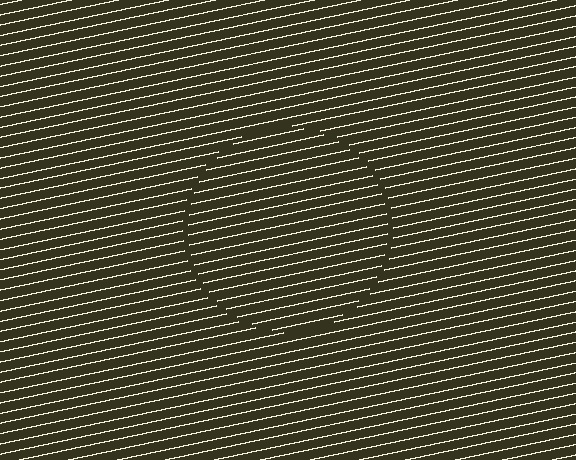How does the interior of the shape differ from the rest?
The interior of the shape contains the same grating, shifted by half a period — the contour is defined by the phase discontinuity where line-ends from the inner and outer gratings abut.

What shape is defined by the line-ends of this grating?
An illusory circle. The interior of the shape contains the same grating, shifted by half a period — the contour is defined by the phase discontinuity where line-ends from the inner and outer gratings abut.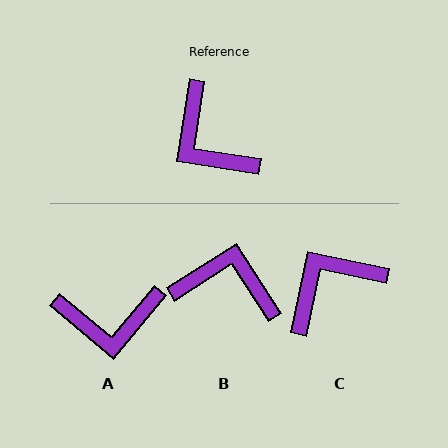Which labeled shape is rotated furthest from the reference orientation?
B, about 139 degrees away.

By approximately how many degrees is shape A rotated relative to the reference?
Approximately 59 degrees counter-clockwise.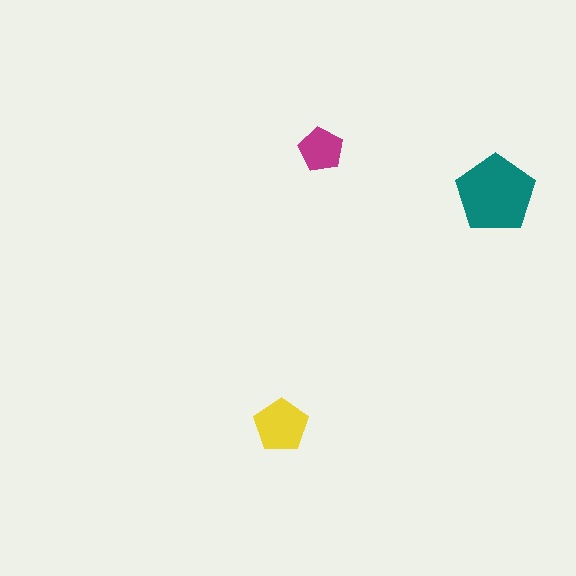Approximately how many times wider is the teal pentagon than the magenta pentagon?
About 2 times wider.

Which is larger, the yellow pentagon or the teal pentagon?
The teal one.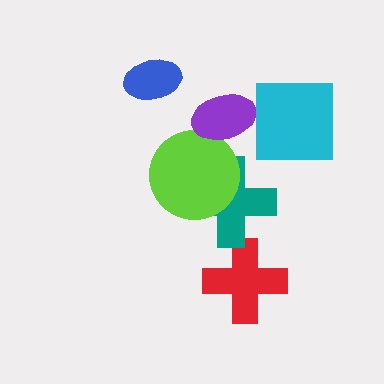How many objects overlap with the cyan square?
0 objects overlap with the cyan square.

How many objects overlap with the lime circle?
2 objects overlap with the lime circle.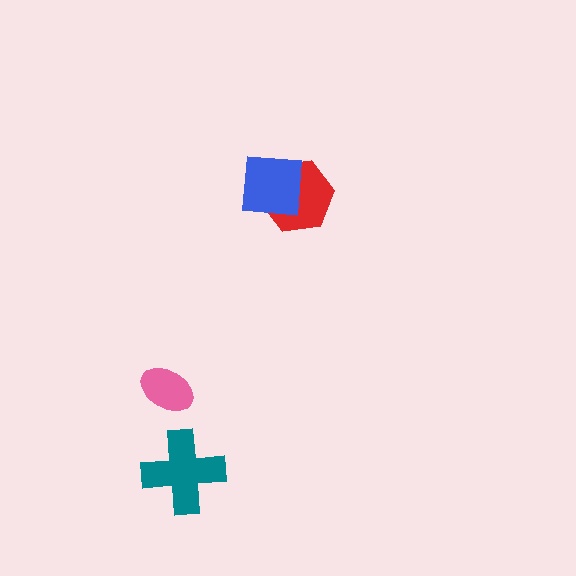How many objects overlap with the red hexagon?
1 object overlaps with the red hexagon.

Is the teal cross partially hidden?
No, no other shape covers it.